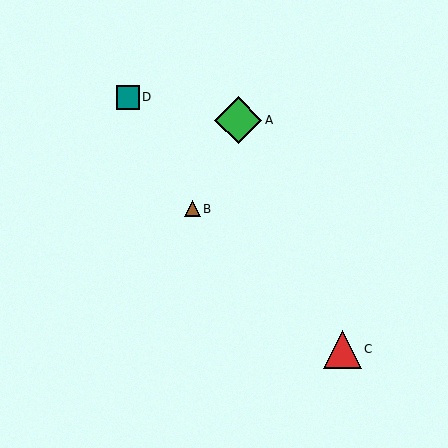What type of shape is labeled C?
Shape C is a red triangle.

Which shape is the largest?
The green diamond (labeled A) is the largest.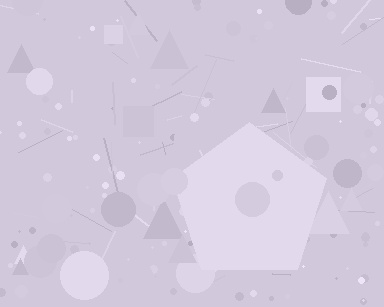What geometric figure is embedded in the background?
A pentagon is embedded in the background.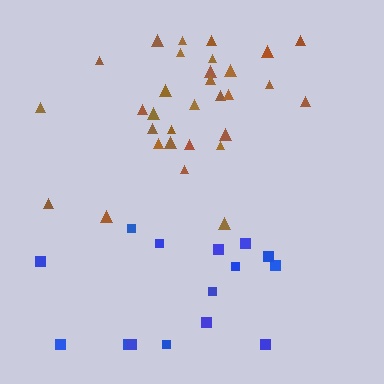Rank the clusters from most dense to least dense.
brown, blue.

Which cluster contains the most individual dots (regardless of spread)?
Brown (31).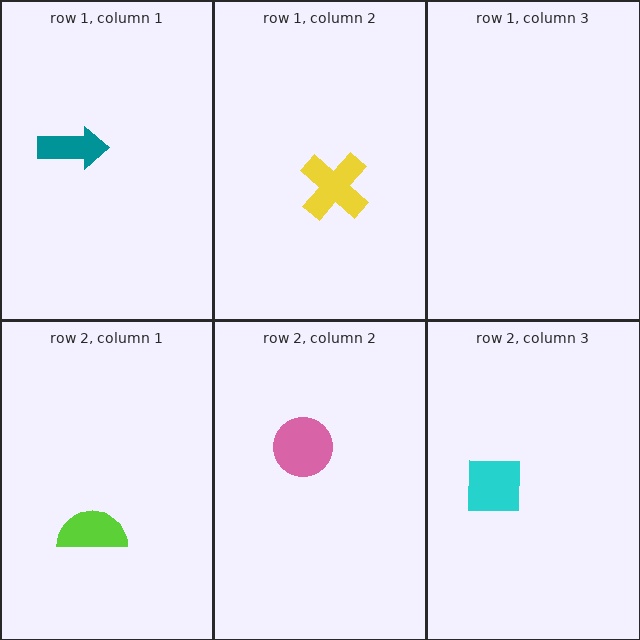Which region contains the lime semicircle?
The row 2, column 1 region.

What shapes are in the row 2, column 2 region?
The pink circle.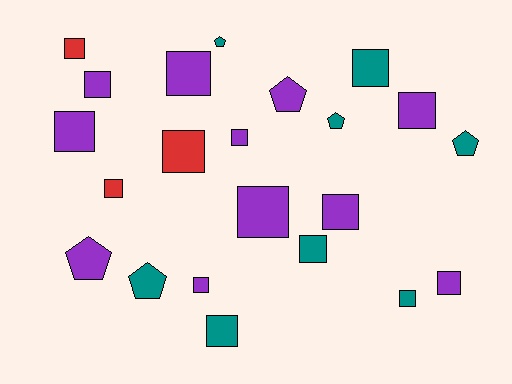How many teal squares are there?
There are 4 teal squares.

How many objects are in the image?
There are 22 objects.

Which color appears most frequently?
Purple, with 11 objects.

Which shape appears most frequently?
Square, with 16 objects.